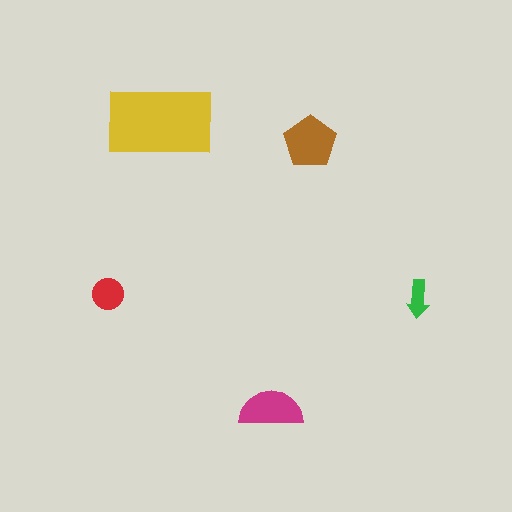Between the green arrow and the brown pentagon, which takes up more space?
The brown pentagon.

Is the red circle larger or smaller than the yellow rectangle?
Smaller.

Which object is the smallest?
The green arrow.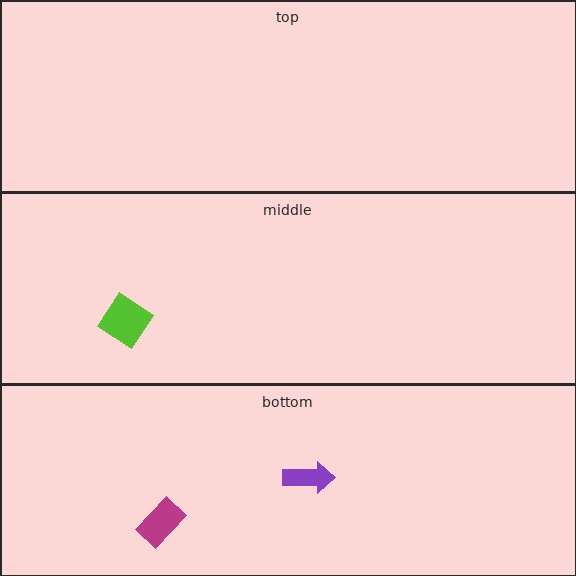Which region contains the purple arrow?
The bottom region.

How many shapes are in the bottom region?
2.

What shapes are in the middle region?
The lime diamond.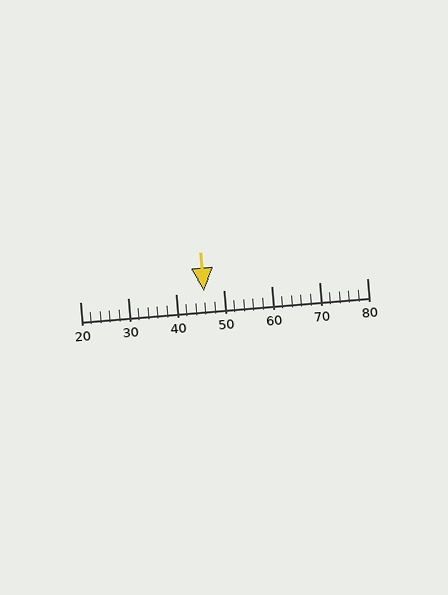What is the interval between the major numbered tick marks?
The major tick marks are spaced 10 units apart.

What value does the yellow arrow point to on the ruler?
The yellow arrow points to approximately 46.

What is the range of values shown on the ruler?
The ruler shows values from 20 to 80.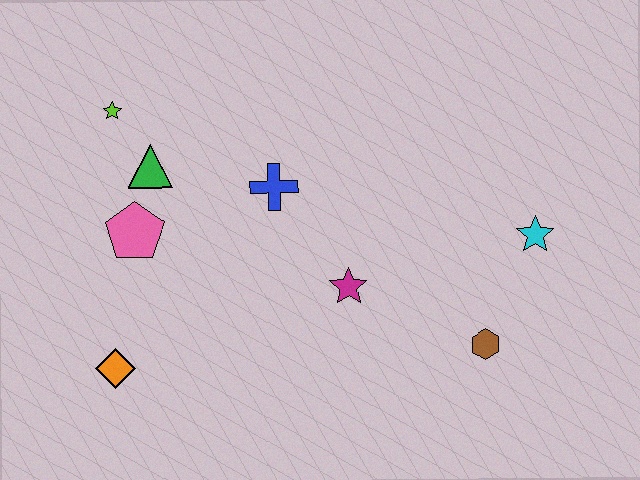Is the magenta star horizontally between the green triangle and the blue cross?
No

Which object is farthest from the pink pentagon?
The cyan star is farthest from the pink pentagon.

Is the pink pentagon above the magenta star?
Yes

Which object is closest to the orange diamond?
The pink pentagon is closest to the orange diamond.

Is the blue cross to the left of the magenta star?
Yes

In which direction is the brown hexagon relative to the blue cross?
The brown hexagon is to the right of the blue cross.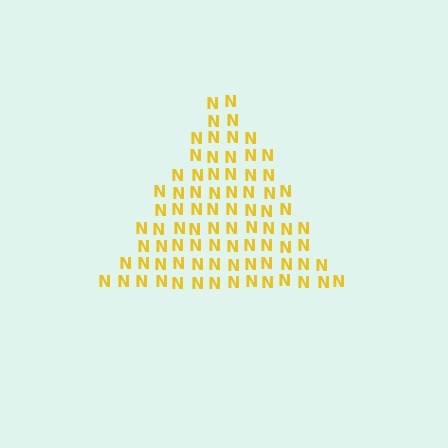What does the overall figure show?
The overall figure shows a triangle.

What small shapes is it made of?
It is made of small letter N's.